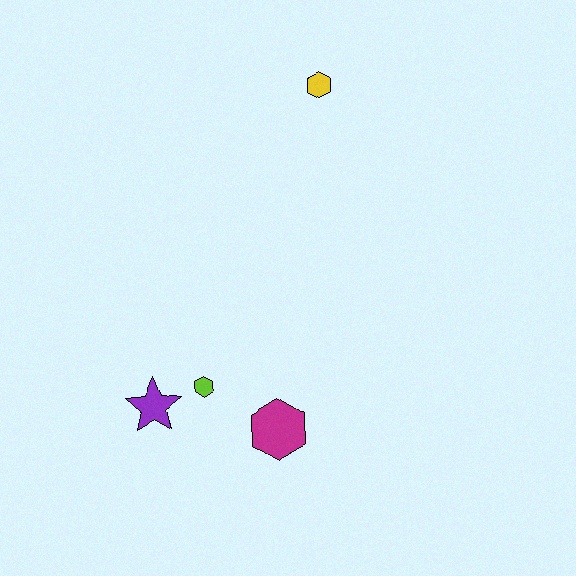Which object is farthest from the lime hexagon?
The yellow hexagon is farthest from the lime hexagon.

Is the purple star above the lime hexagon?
No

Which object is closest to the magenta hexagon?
The lime hexagon is closest to the magenta hexagon.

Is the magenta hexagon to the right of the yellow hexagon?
No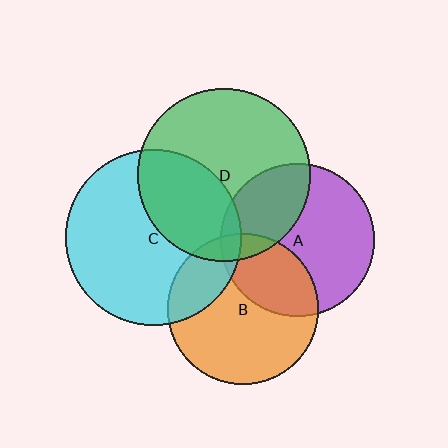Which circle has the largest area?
Circle C (cyan).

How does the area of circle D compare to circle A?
Approximately 1.3 times.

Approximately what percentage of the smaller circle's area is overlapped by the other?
Approximately 20%.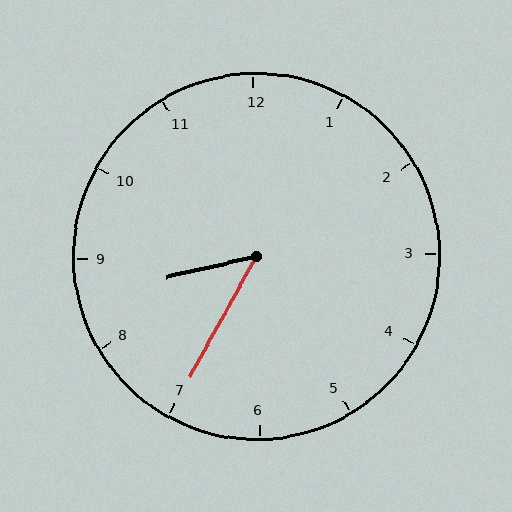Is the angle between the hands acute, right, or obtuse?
It is acute.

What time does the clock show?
8:35.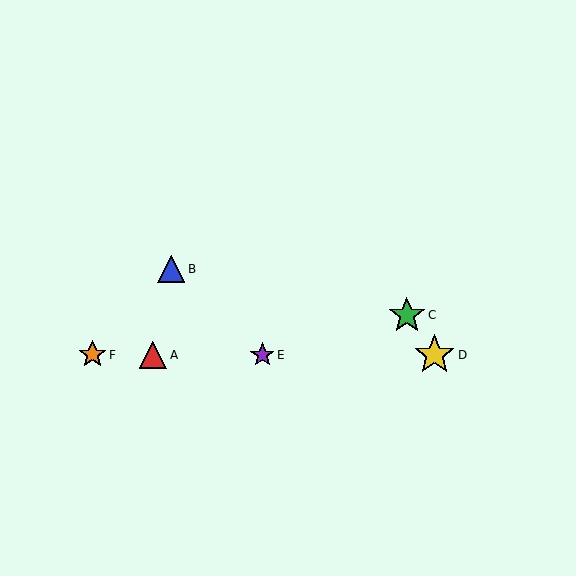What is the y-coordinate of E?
Object E is at y≈355.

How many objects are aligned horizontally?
4 objects (A, D, E, F) are aligned horizontally.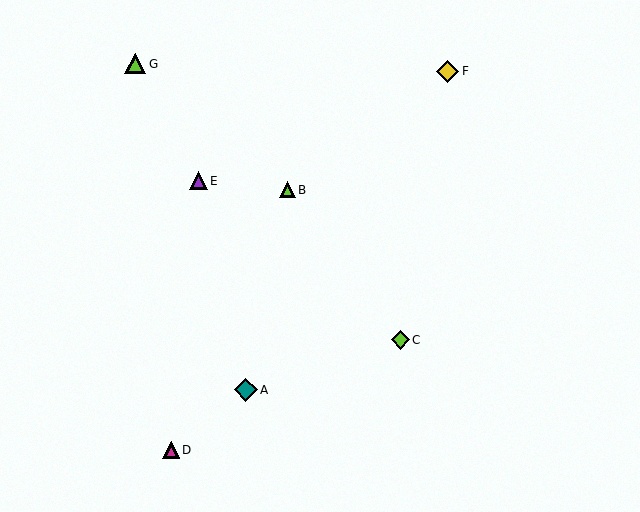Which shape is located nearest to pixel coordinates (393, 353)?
The lime diamond (labeled C) at (400, 340) is nearest to that location.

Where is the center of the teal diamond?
The center of the teal diamond is at (245, 390).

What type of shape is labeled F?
Shape F is a yellow diamond.